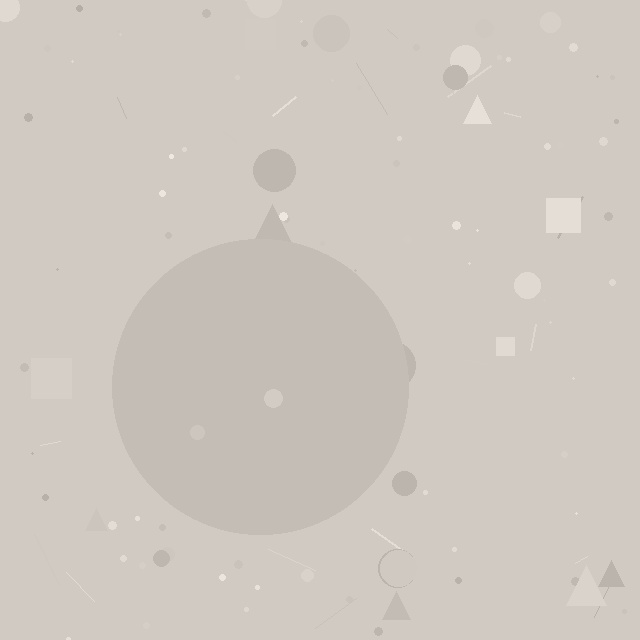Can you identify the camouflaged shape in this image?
The camouflaged shape is a circle.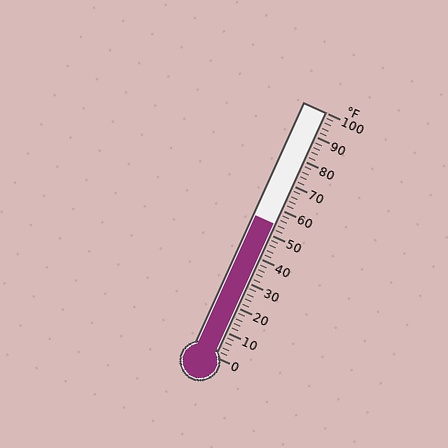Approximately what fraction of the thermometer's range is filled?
The thermometer is filled to approximately 55% of its range.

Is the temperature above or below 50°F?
The temperature is above 50°F.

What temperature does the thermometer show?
The thermometer shows approximately 54°F.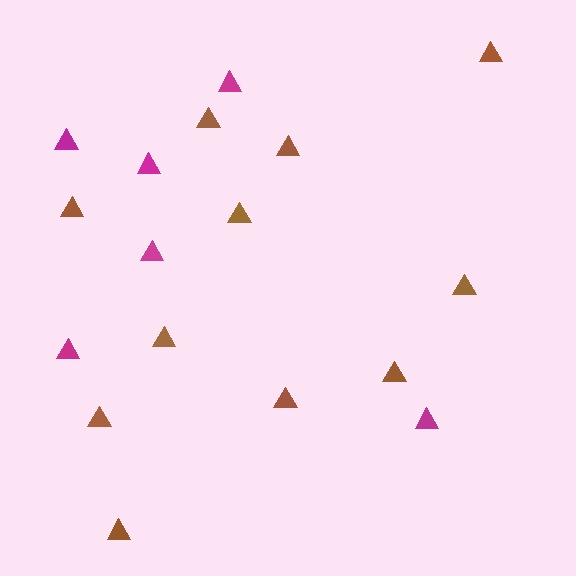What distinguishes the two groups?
There are 2 groups: one group of brown triangles (11) and one group of magenta triangles (6).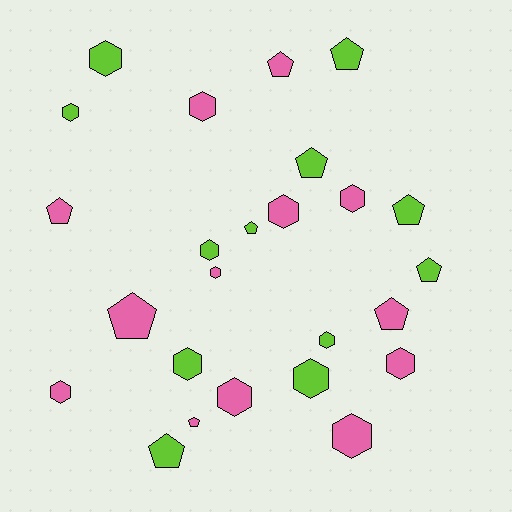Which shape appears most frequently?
Hexagon, with 14 objects.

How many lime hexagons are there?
There are 6 lime hexagons.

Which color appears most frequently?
Pink, with 13 objects.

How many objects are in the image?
There are 25 objects.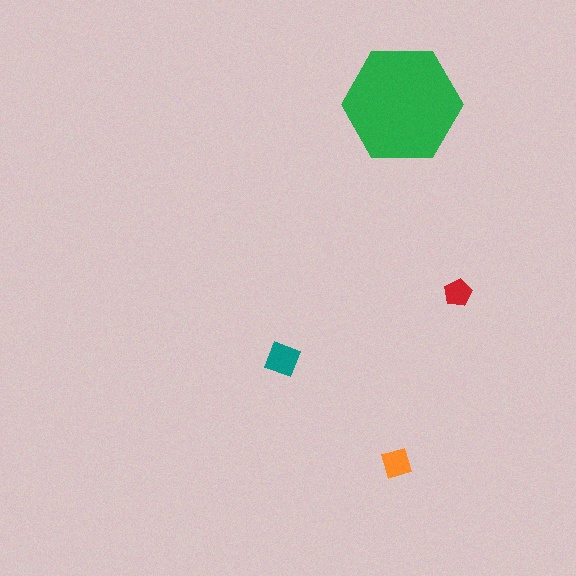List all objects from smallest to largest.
The red pentagon, the orange diamond, the teal square, the green hexagon.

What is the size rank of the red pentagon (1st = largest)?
4th.